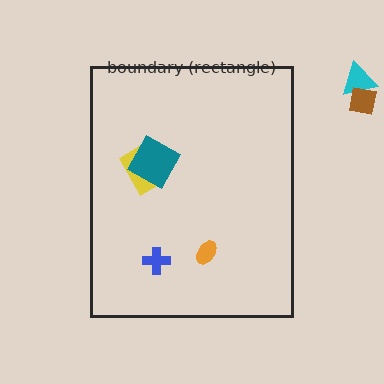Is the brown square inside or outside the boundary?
Outside.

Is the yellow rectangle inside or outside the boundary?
Inside.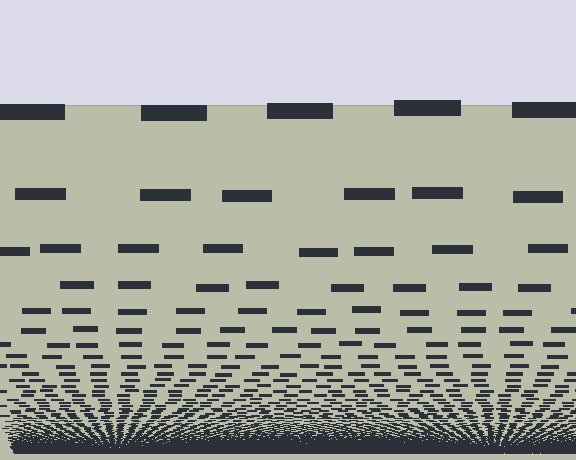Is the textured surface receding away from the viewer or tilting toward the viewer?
The surface appears to tilt toward the viewer. Texture elements get larger and sparser toward the top.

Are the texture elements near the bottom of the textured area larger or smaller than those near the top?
Smaller. The gradient is inverted — elements near the bottom are smaller and denser.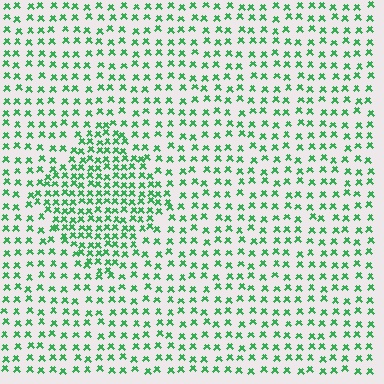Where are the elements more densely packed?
The elements are more densely packed inside the diamond boundary.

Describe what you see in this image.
The image contains small green elements arranged at two different densities. A diamond-shaped region is visible where the elements are more densely packed than the surrounding area.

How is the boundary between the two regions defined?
The boundary is defined by a change in element density (approximately 1.9x ratio). All elements are the same color, size, and shape.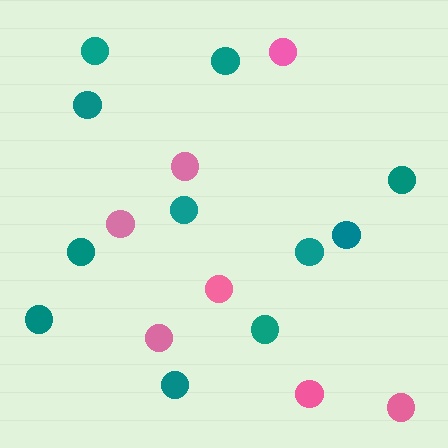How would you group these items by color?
There are 2 groups: one group of pink circles (7) and one group of teal circles (11).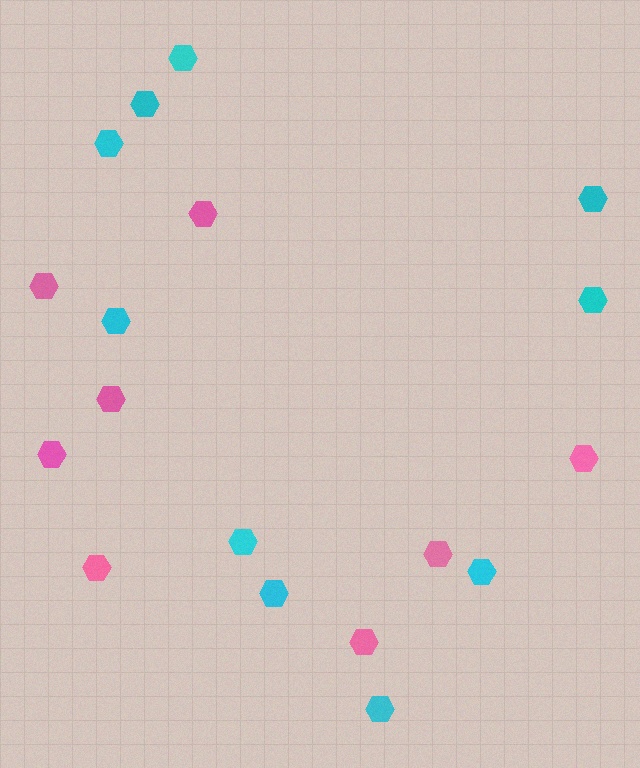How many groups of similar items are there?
There are 2 groups: one group of pink hexagons (8) and one group of cyan hexagons (10).